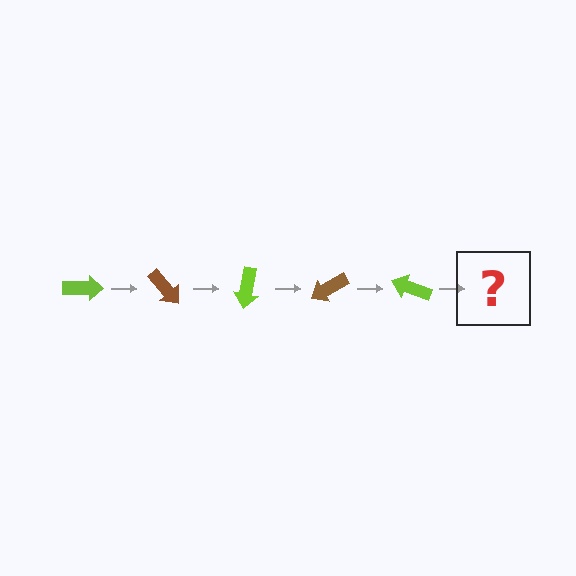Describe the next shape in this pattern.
It should be a brown arrow, rotated 250 degrees from the start.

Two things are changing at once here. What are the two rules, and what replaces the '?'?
The two rules are that it rotates 50 degrees each step and the color cycles through lime and brown. The '?' should be a brown arrow, rotated 250 degrees from the start.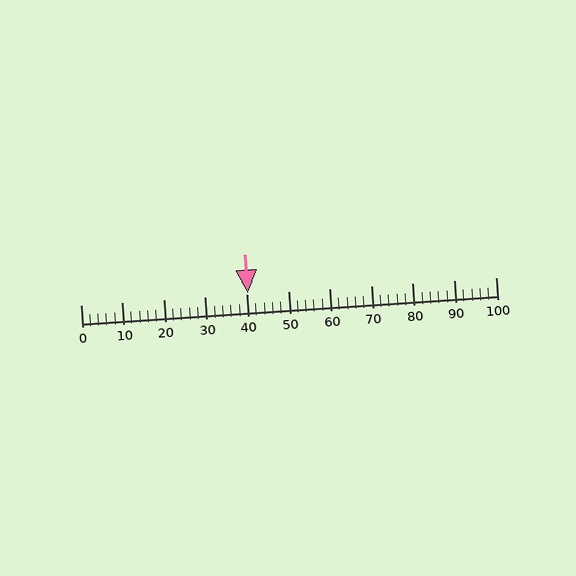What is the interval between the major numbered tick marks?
The major tick marks are spaced 10 units apart.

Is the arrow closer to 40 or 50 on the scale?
The arrow is closer to 40.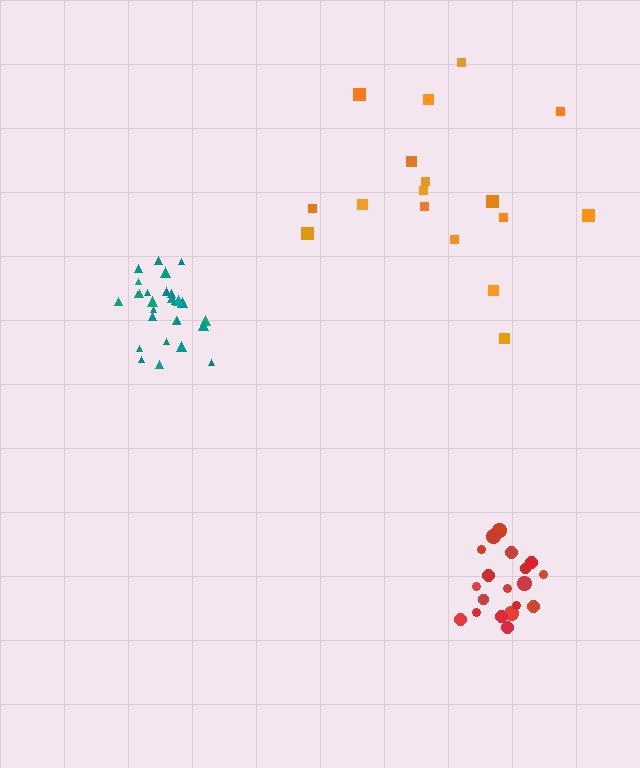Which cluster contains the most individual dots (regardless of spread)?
Teal (28).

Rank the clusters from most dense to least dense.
teal, red, orange.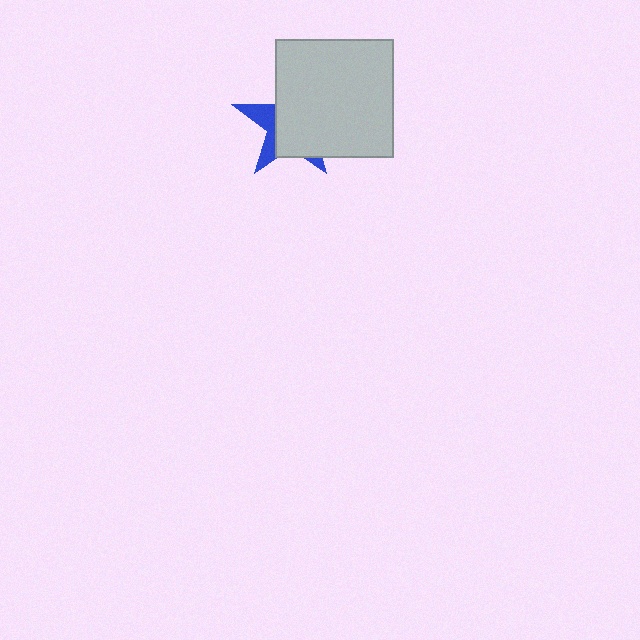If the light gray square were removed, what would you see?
You would see the complete blue star.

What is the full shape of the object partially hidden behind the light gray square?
The partially hidden object is a blue star.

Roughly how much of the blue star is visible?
A small part of it is visible (roughly 30%).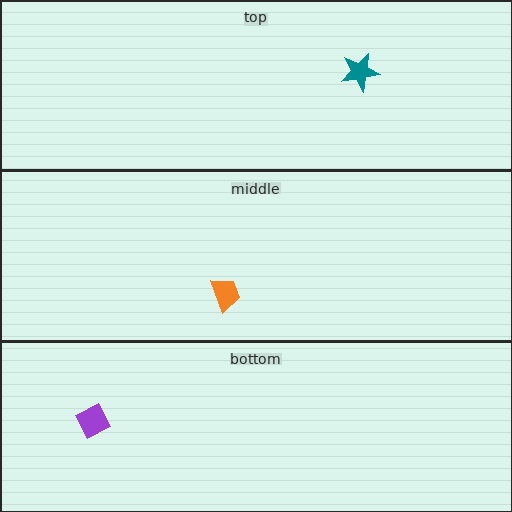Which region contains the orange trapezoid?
The middle region.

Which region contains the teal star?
The top region.